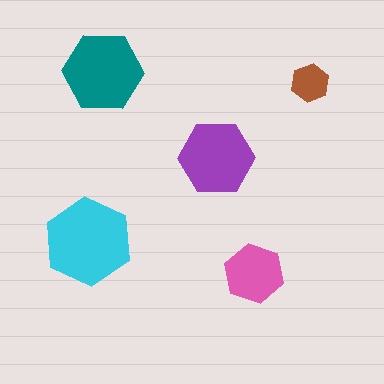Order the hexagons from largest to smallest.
the cyan one, the teal one, the purple one, the pink one, the brown one.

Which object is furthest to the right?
The brown hexagon is rightmost.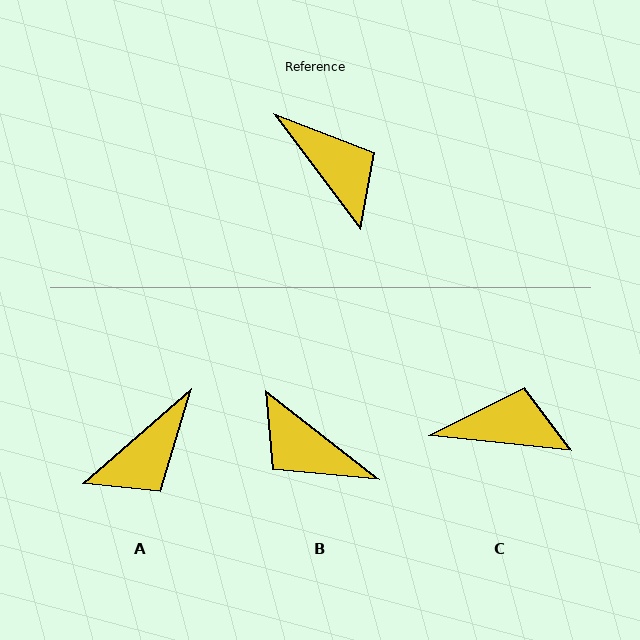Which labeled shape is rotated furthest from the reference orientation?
B, about 165 degrees away.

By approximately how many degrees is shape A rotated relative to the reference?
Approximately 86 degrees clockwise.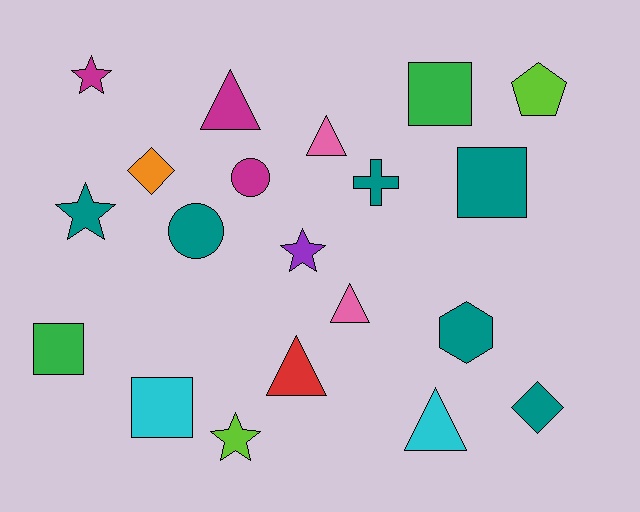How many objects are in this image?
There are 20 objects.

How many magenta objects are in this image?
There are 3 magenta objects.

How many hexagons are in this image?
There is 1 hexagon.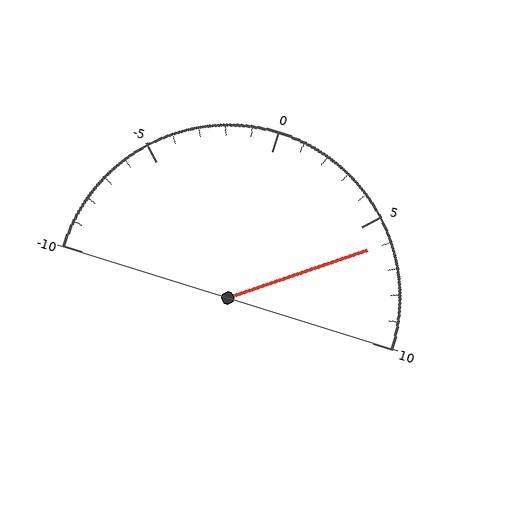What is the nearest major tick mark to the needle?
The nearest major tick mark is 5.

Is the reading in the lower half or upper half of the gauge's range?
The reading is in the upper half of the range (-10 to 10).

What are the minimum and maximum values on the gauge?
The gauge ranges from -10 to 10.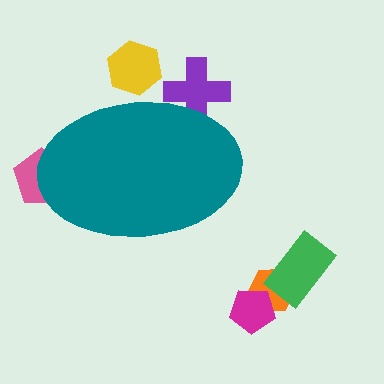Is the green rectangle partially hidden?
No, the green rectangle is fully visible.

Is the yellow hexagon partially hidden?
Yes, the yellow hexagon is partially hidden behind the teal ellipse.